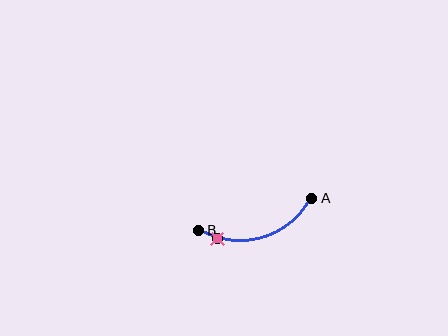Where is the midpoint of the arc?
The arc midpoint is the point on the curve farthest from the straight line joining A and B. It sits below that line.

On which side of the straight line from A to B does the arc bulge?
The arc bulges below the straight line connecting A and B.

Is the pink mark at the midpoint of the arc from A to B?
No. The pink mark lies on the arc but is closer to endpoint B. The arc midpoint would be at the point on the curve equidistant along the arc from both A and B.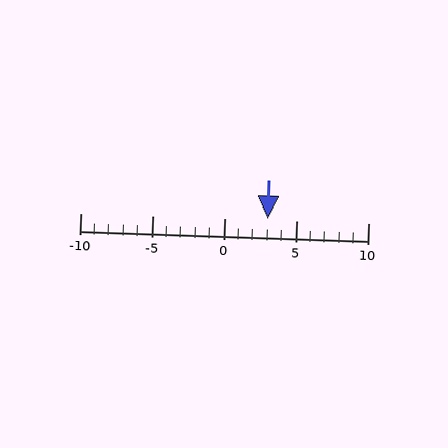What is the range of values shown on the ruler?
The ruler shows values from -10 to 10.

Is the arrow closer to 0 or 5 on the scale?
The arrow is closer to 5.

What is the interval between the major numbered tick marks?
The major tick marks are spaced 5 units apart.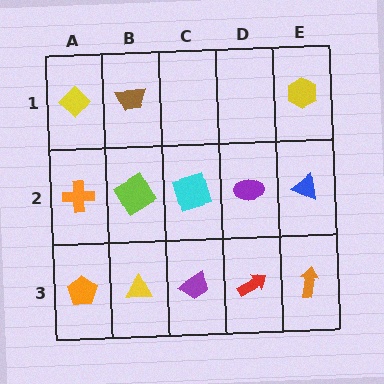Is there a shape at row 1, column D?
No, that cell is empty.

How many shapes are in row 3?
5 shapes.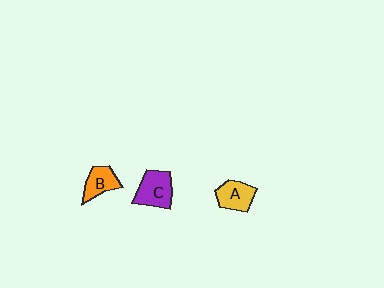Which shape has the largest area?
Shape C (purple).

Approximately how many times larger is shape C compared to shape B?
Approximately 1.3 times.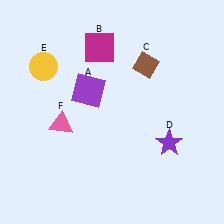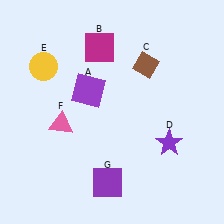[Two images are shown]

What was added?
A purple square (G) was added in Image 2.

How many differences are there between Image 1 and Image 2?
There is 1 difference between the two images.